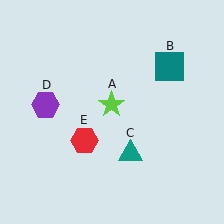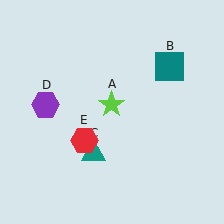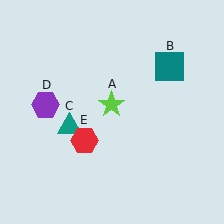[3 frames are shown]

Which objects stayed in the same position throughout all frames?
Lime star (object A) and teal square (object B) and purple hexagon (object D) and red hexagon (object E) remained stationary.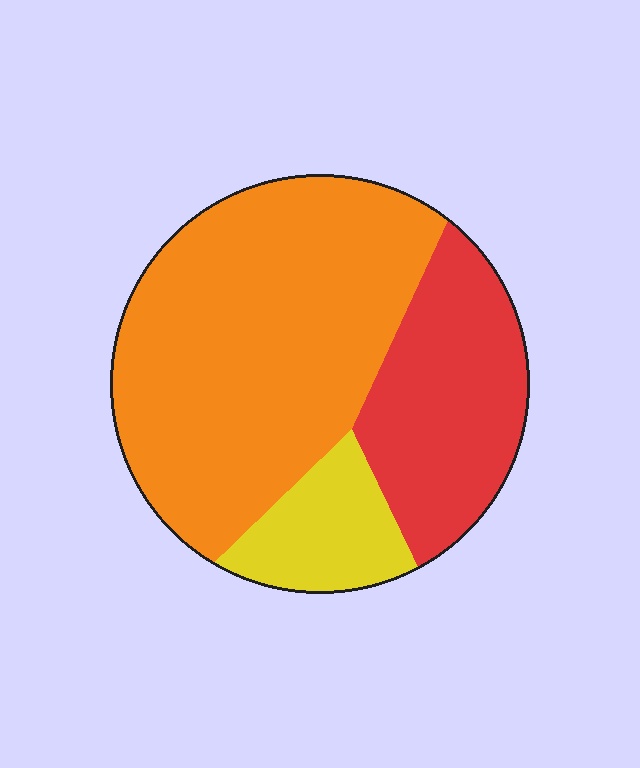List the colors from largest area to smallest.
From largest to smallest: orange, red, yellow.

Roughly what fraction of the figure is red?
Red covers around 25% of the figure.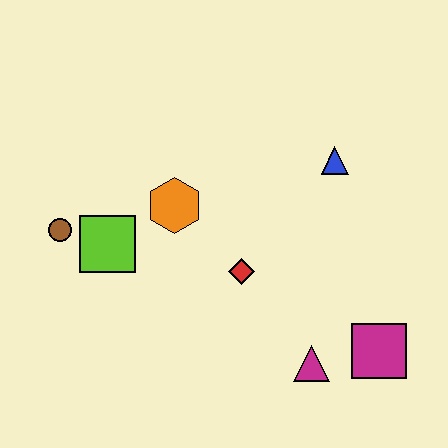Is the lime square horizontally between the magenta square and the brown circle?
Yes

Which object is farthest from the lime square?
The magenta square is farthest from the lime square.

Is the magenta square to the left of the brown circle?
No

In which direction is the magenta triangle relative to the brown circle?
The magenta triangle is to the right of the brown circle.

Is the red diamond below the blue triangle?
Yes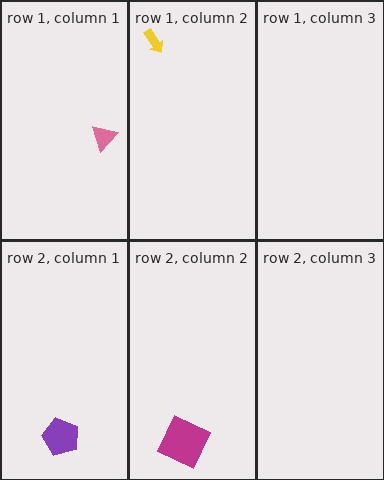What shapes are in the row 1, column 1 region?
The pink triangle.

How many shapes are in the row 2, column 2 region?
1.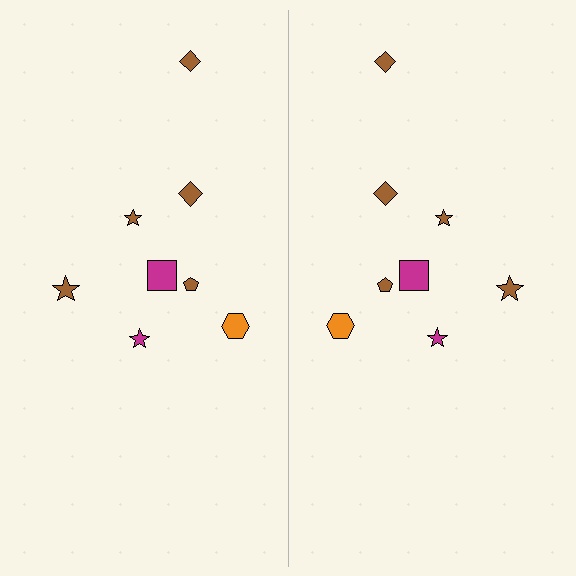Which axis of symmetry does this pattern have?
The pattern has a vertical axis of symmetry running through the center of the image.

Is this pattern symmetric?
Yes, this pattern has bilateral (reflection) symmetry.